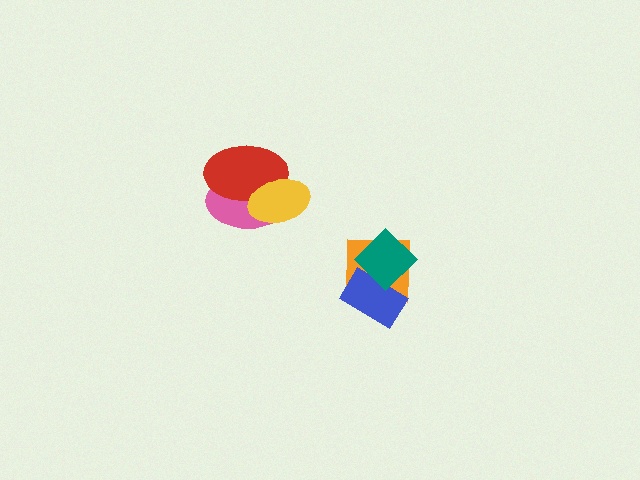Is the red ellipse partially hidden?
Yes, it is partially covered by another shape.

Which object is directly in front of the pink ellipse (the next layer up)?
The red ellipse is directly in front of the pink ellipse.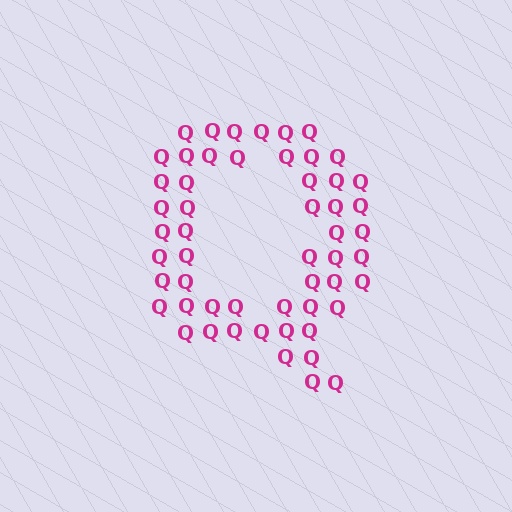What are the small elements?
The small elements are letter Q's.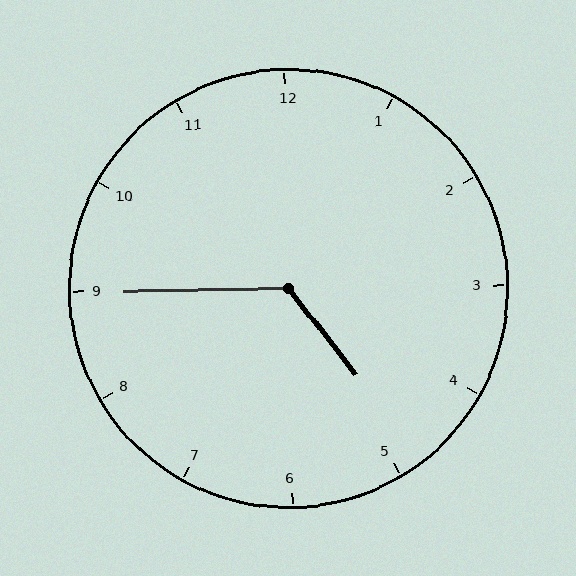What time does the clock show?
4:45.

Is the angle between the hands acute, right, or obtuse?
It is obtuse.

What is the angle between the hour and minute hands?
Approximately 128 degrees.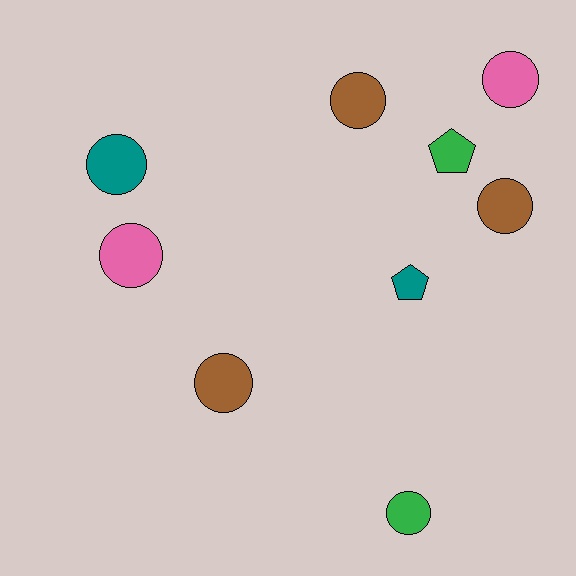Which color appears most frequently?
Brown, with 3 objects.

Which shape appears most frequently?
Circle, with 7 objects.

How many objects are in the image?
There are 9 objects.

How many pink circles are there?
There are 2 pink circles.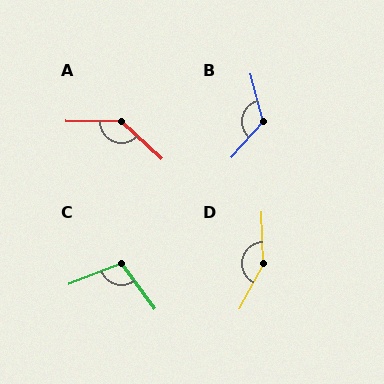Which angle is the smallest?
C, at approximately 106 degrees.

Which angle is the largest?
D, at approximately 150 degrees.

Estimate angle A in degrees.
Approximately 138 degrees.